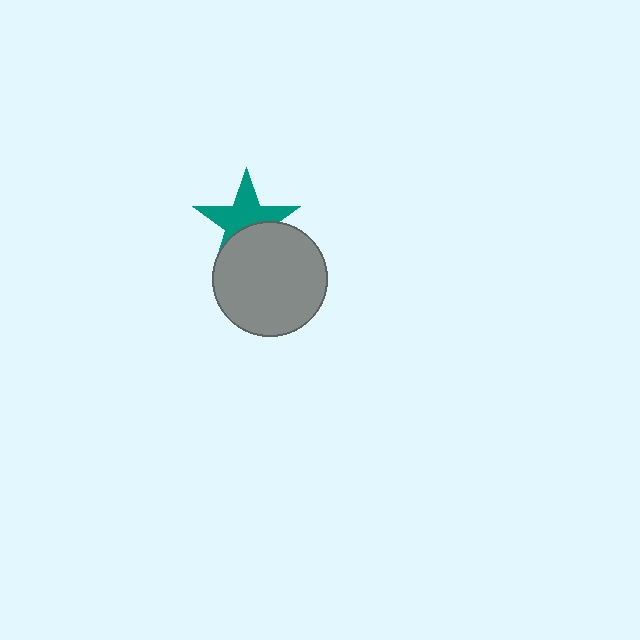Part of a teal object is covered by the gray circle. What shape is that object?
It is a star.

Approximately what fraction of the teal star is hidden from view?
Roughly 40% of the teal star is hidden behind the gray circle.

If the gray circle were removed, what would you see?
You would see the complete teal star.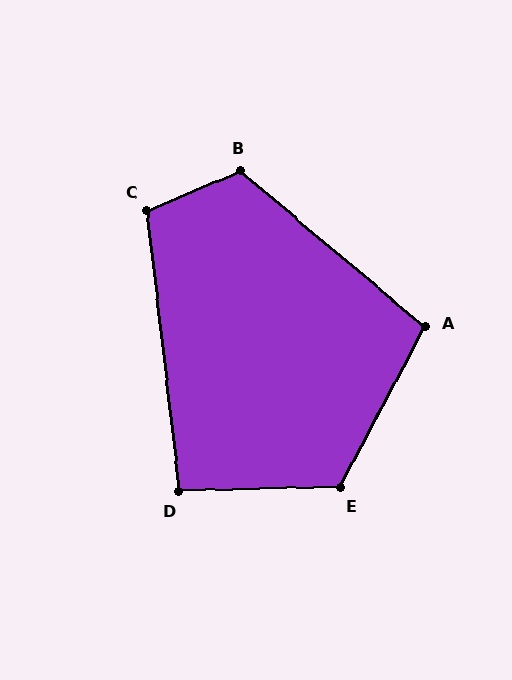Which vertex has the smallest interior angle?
D, at approximately 95 degrees.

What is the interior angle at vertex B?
Approximately 117 degrees (obtuse).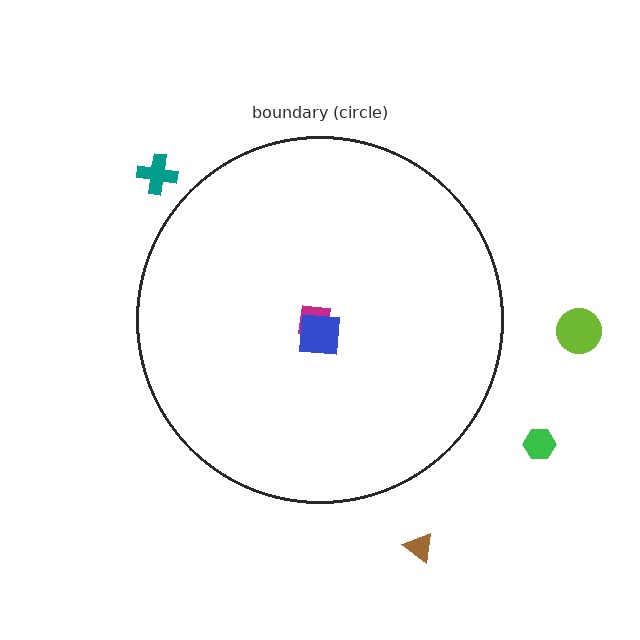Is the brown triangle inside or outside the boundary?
Outside.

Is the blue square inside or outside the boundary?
Inside.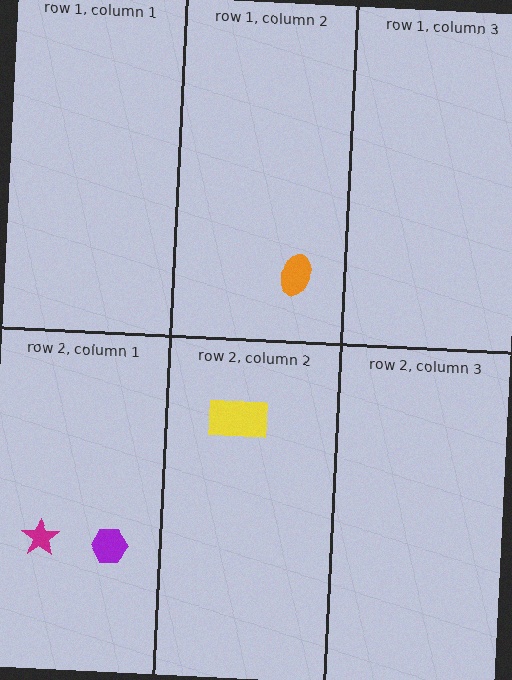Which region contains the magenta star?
The row 2, column 1 region.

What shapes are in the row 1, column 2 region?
The orange ellipse.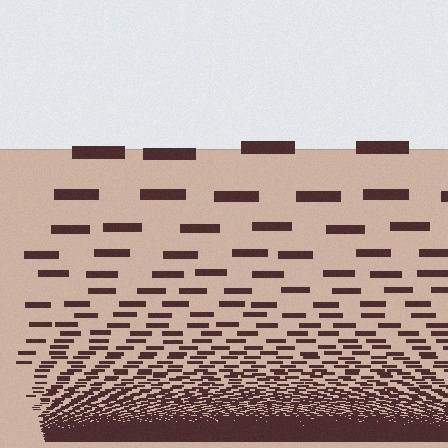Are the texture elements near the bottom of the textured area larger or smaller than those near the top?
Smaller. The gradient is inverted — elements near the bottom are smaller and denser.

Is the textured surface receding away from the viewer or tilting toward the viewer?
The surface appears to tilt toward the viewer. Texture elements get larger and sparser toward the top.